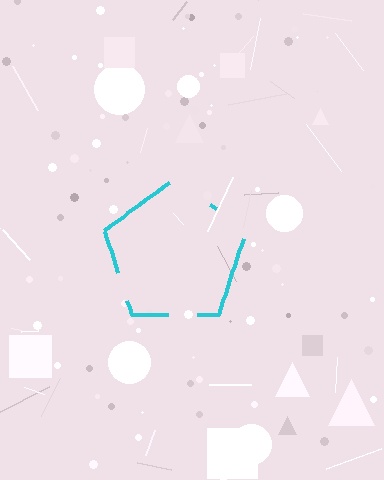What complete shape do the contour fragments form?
The contour fragments form a pentagon.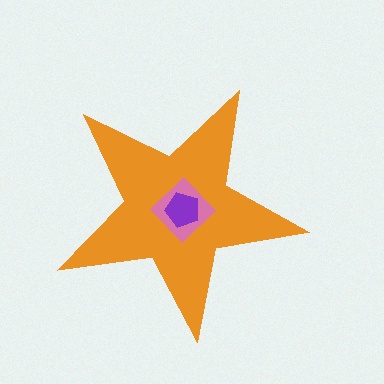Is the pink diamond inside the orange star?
Yes.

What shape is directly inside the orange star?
The pink diamond.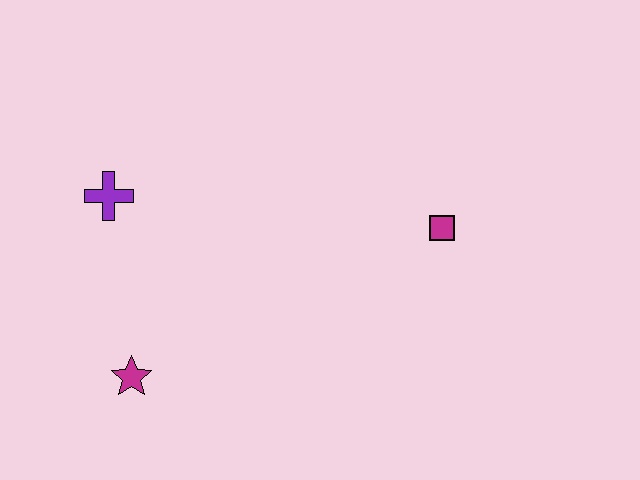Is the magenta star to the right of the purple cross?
Yes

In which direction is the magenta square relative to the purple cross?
The magenta square is to the right of the purple cross.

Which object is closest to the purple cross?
The magenta star is closest to the purple cross.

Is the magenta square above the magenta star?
Yes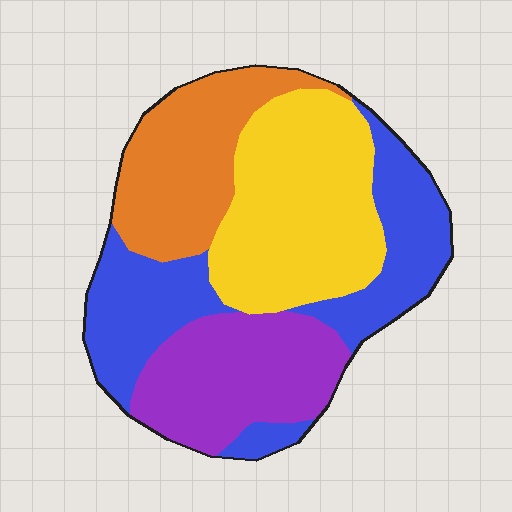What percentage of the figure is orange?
Orange covers about 20% of the figure.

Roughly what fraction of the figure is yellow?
Yellow takes up about one third (1/3) of the figure.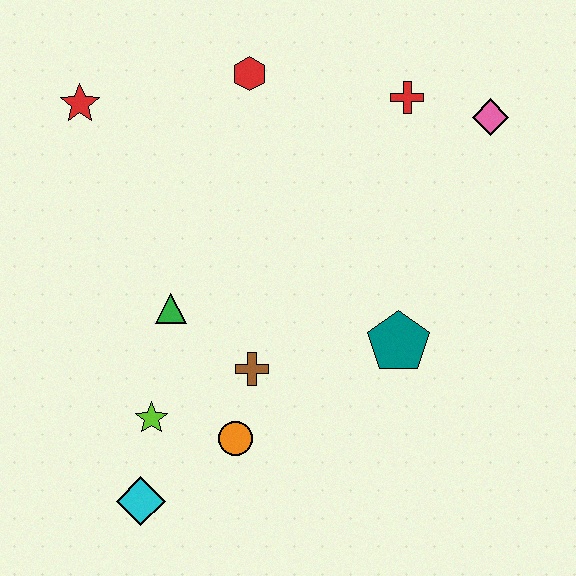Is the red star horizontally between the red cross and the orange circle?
No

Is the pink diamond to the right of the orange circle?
Yes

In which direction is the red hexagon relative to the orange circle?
The red hexagon is above the orange circle.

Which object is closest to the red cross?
The pink diamond is closest to the red cross.